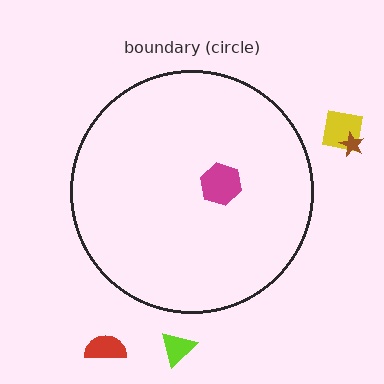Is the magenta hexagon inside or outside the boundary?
Inside.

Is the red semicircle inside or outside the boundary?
Outside.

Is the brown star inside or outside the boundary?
Outside.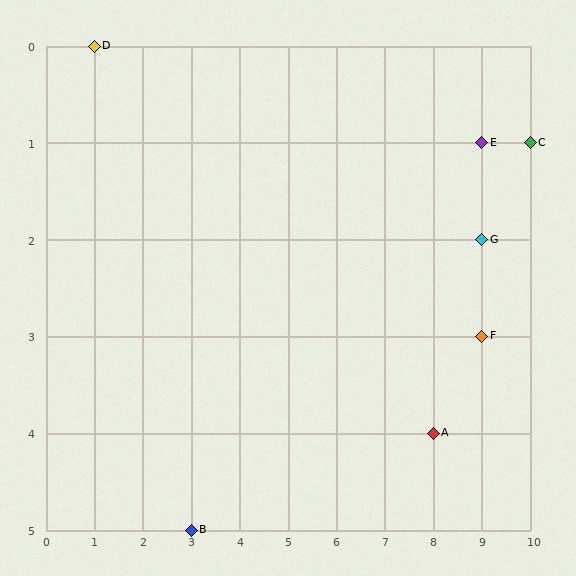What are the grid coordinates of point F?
Point F is at grid coordinates (9, 3).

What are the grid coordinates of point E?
Point E is at grid coordinates (9, 1).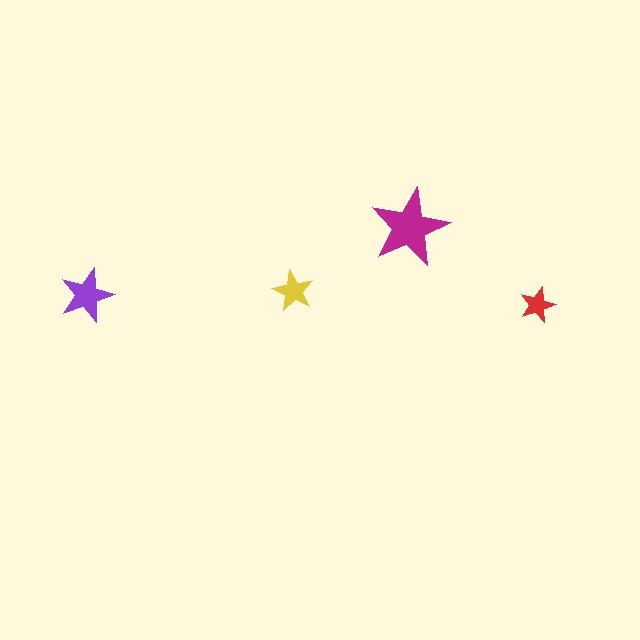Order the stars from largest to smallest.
the magenta one, the purple one, the yellow one, the red one.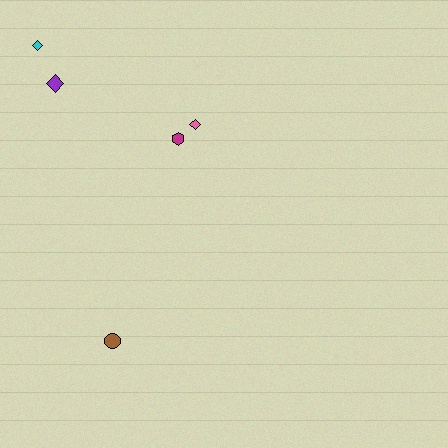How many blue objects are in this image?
There are no blue objects.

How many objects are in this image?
There are 5 objects.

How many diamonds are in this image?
There are 3 diamonds.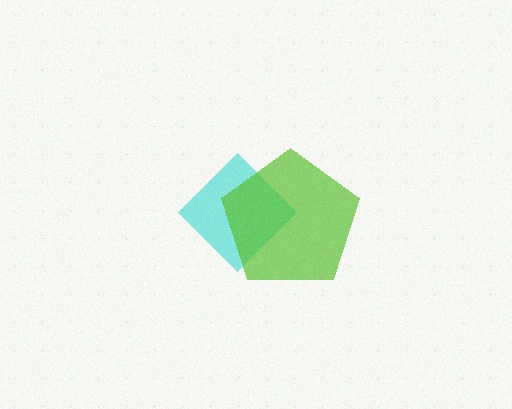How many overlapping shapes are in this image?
There are 2 overlapping shapes in the image.